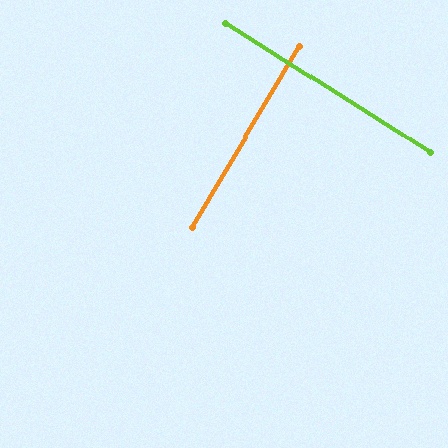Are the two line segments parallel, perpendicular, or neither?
Perpendicular — they meet at approximately 88°.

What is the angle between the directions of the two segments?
Approximately 88 degrees.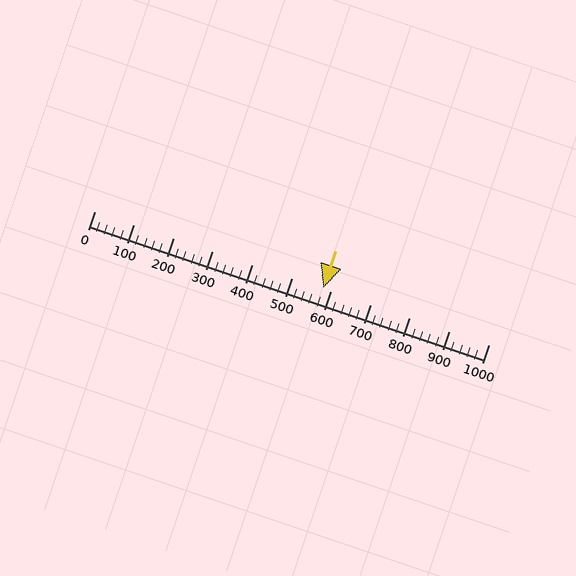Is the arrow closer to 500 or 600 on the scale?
The arrow is closer to 600.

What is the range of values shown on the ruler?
The ruler shows values from 0 to 1000.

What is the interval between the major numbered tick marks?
The major tick marks are spaced 100 units apart.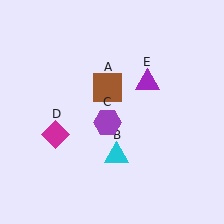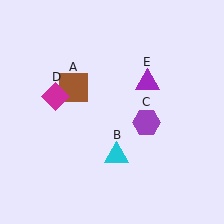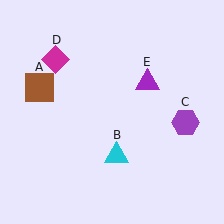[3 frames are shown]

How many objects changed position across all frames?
3 objects changed position: brown square (object A), purple hexagon (object C), magenta diamond (object D).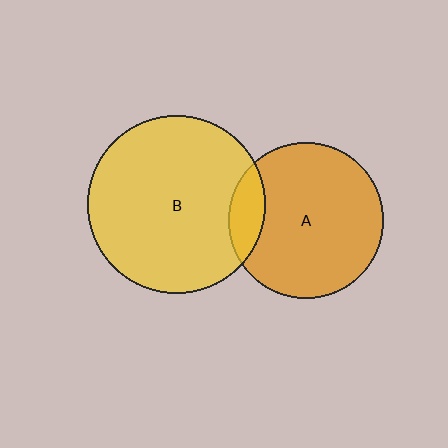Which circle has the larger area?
Circle B (yellow).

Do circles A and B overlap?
Yes.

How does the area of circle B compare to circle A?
Approximately 1.3 times.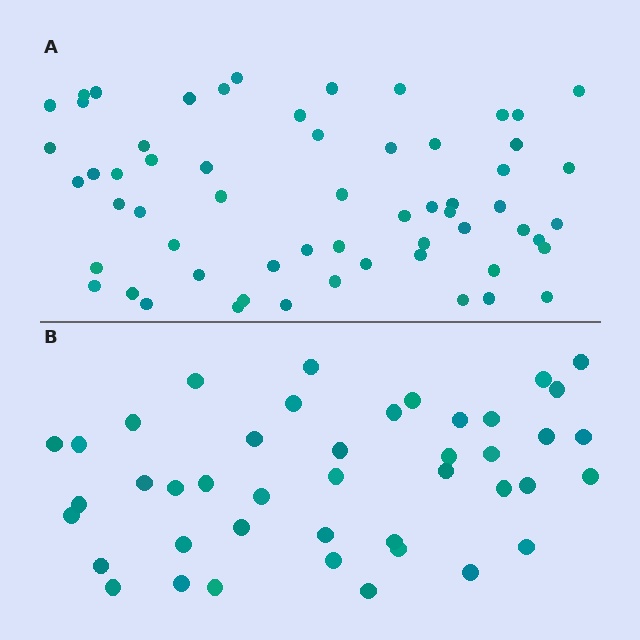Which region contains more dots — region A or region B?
Region A (the top region) has more dots.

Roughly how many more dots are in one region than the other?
Region A has approximately 15 more dots than region B.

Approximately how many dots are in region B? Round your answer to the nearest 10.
About 40 dots. (The exact count is 43, which rounds to 40.)